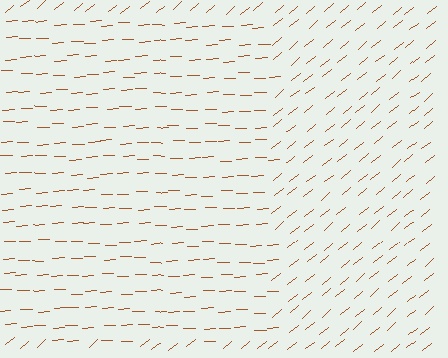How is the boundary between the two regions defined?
The boundary is defined purely by a change in line orientation (approximately 37 degrees difference). All lines are the same color and thickness.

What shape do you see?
I see a rectangle.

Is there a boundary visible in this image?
Yes, there is a texture boundary formed by a change in line orientation.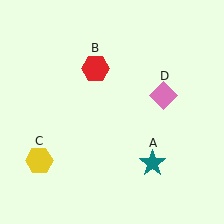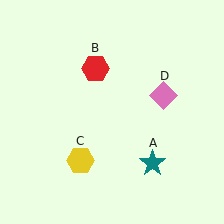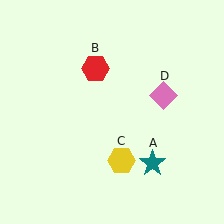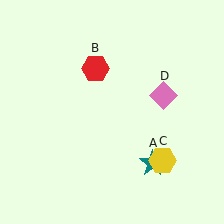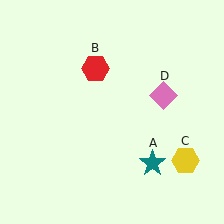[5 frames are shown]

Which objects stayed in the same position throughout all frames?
Teal star (object A) and red hexagon (object B) and pink diamond (object D) remained stationary.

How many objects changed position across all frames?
1 object changed position: yellow hexagon (object C).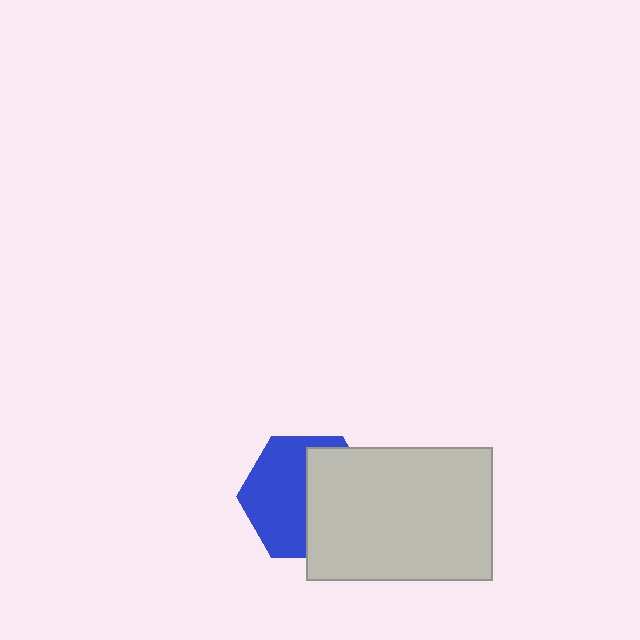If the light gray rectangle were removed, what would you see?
You would see the complete blue hexagon.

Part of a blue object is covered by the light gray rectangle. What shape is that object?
It is a hexagon.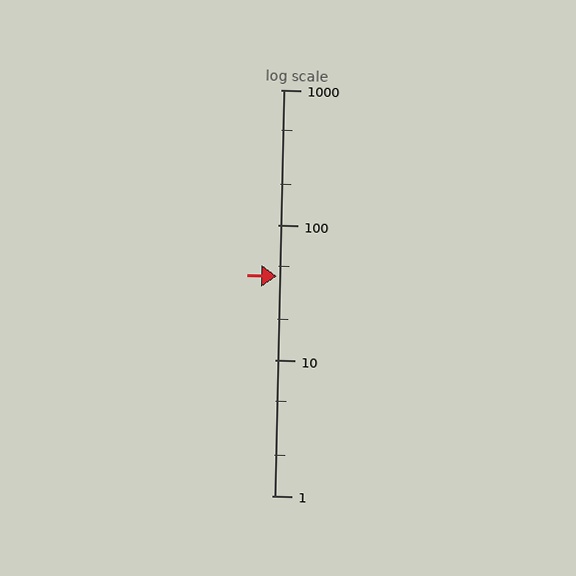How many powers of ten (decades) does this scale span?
The scale spans 3 decades, from 1 to 1000.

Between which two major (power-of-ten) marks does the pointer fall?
The pointer is between 10 and 100.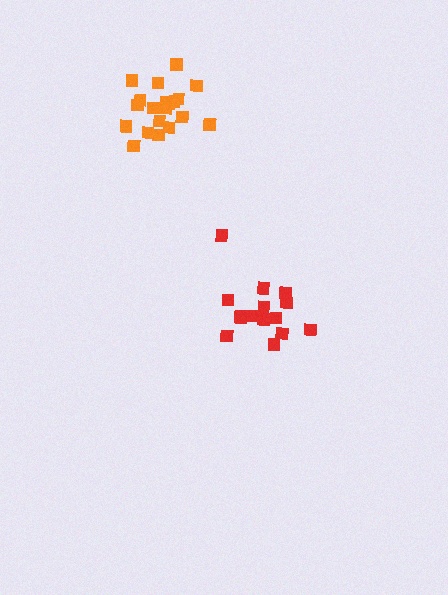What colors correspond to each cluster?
The clusters are colored: red, orange.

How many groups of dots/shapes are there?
There are 2 groups.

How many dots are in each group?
Group 1: 15 dots, Group 2: 20 dots (35 total).